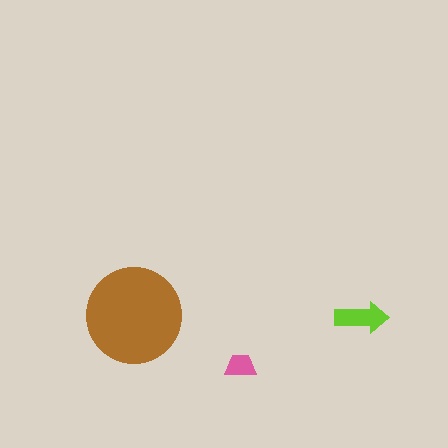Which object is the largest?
The brown circle.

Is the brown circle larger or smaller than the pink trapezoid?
Larger.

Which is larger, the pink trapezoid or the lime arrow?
The lime arrow.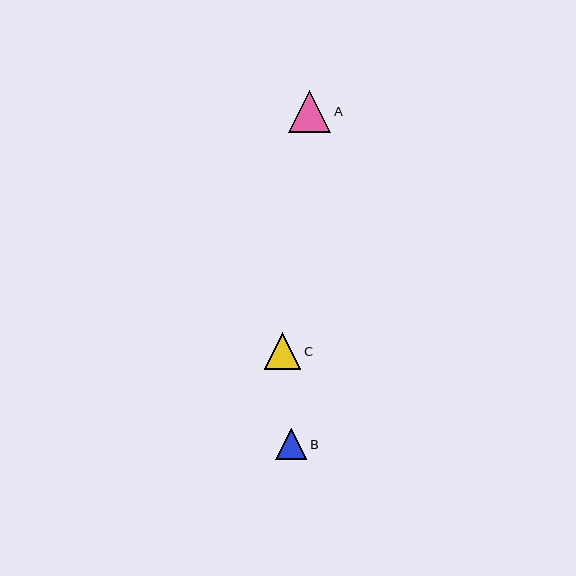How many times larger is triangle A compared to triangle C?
Triangle A is approximately 1.2 times the size of triangle C.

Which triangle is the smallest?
Triangle B is the smallest with a size of approximately 32 pixels.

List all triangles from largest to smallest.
From largest to smallest: A, C, B.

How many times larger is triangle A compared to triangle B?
Triangle A is approximately 1.4 times the size of triangle B.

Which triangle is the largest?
Triangle A is the largest with a size of approximately 43 pixels.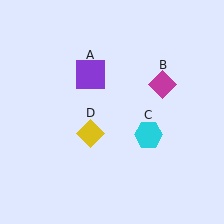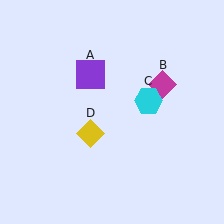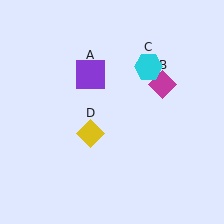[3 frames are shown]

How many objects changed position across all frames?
1 object changed position: cyan hexagon (object C).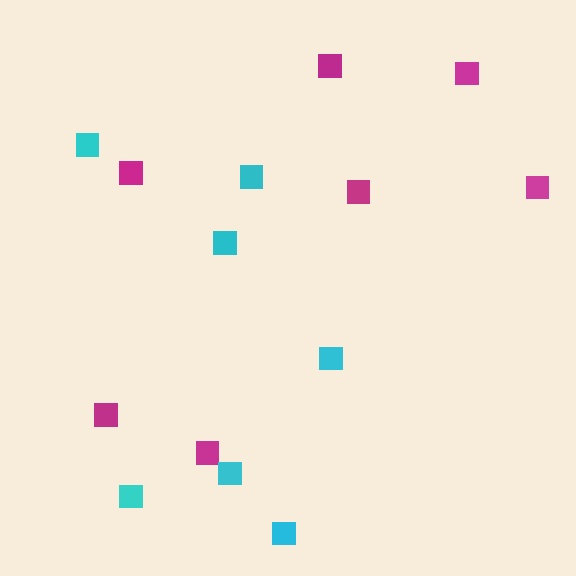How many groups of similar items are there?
There are 2 groups: one group of magenta squares (7) and one group of cyan squares (7).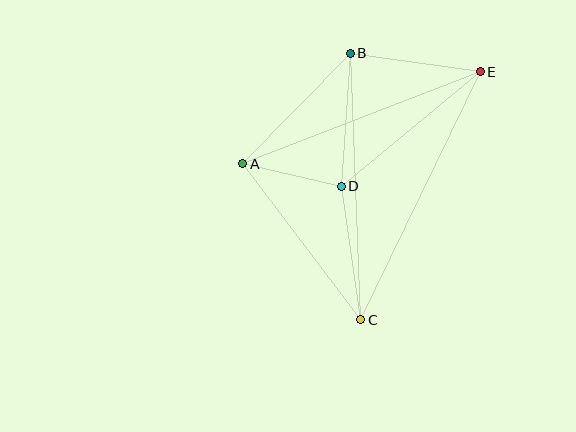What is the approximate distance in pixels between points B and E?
The distance between B and E is approximately 131 pixels.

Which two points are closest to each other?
Points A and D are closest to each other.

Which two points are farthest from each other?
Points C and E are farthest from each other.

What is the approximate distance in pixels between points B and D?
The distance between B and D is approximately 133 pixels.